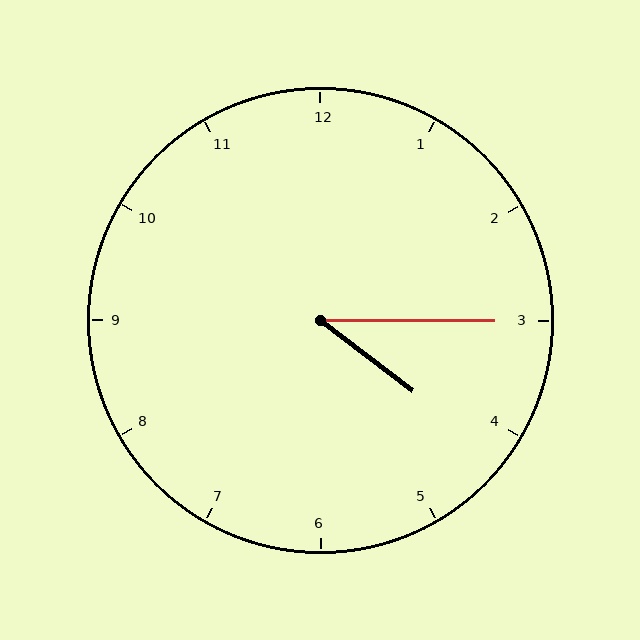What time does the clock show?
4:15.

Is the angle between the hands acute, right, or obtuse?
It is acute.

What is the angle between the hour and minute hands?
Approximately 38 degrees.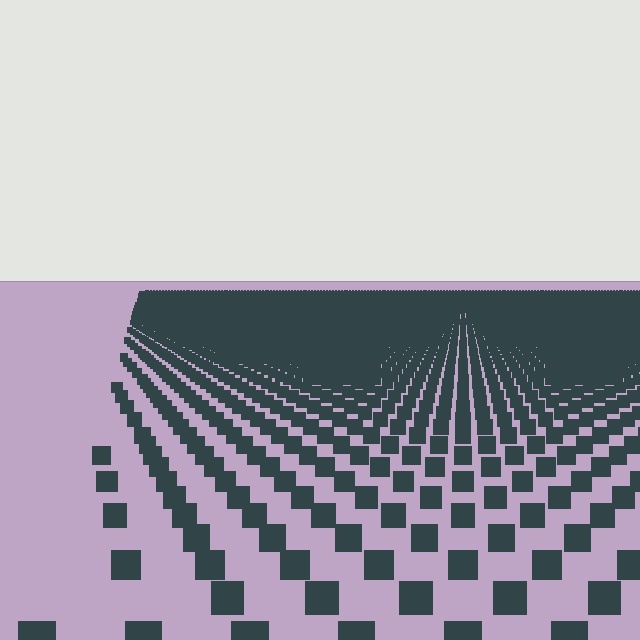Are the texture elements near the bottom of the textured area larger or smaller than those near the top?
Larger. Near the bottom, elements are closer to the viewer and appear at a bigger on-screen size.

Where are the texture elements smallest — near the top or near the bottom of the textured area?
Near the top.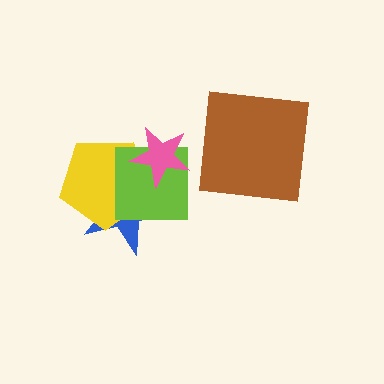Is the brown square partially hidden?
No, no other shape covers it.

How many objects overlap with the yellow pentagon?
3 objects overlap with the yellow pentagon.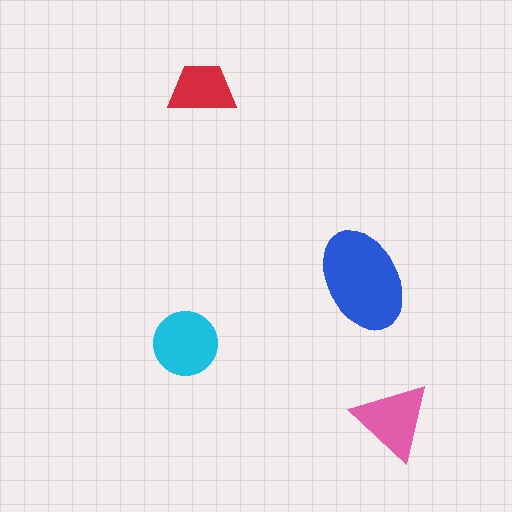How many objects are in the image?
There are 4 objects in the image.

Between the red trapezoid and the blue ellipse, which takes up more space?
The blue ellipse.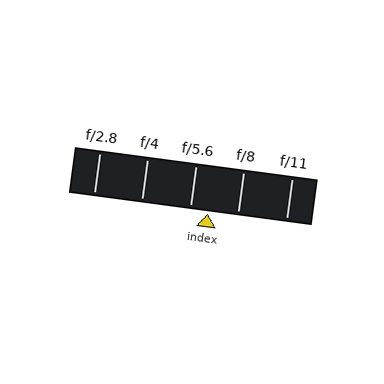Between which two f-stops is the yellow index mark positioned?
The index mark is between f/5.6 and f/8.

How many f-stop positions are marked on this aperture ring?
There are 5 f-stop positions marked.